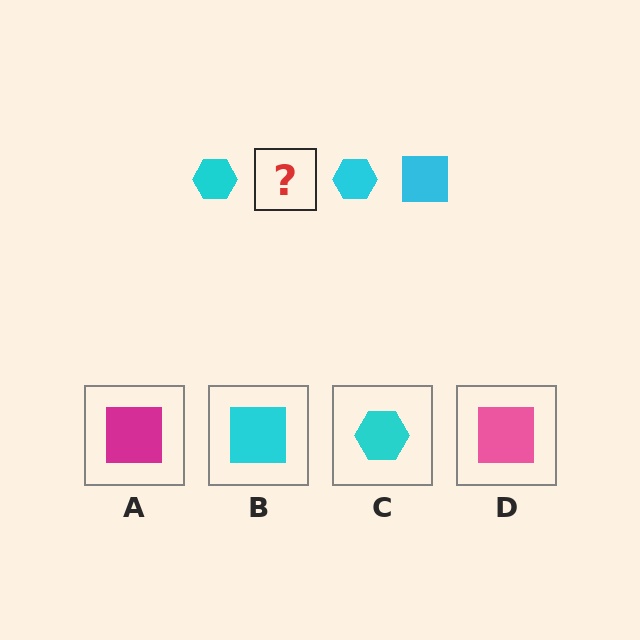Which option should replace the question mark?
Option B.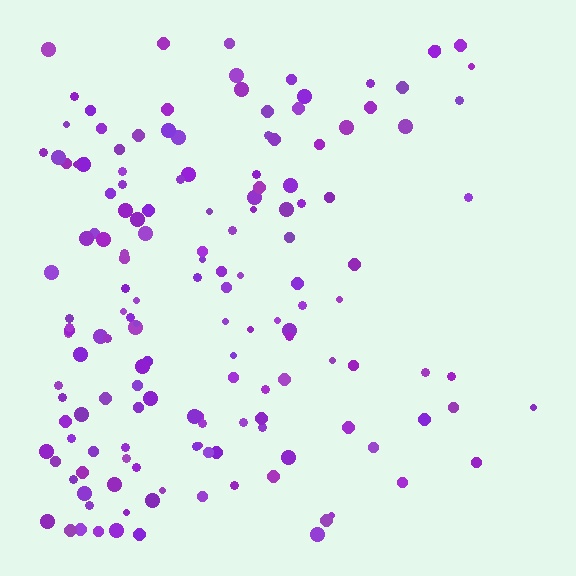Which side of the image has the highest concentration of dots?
The left.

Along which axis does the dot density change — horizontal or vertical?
Horizontal.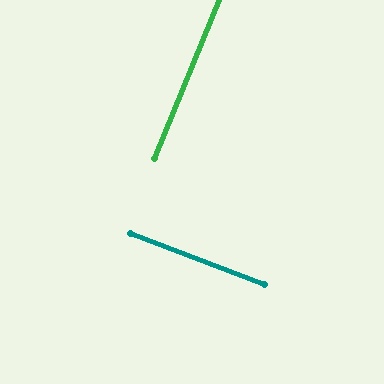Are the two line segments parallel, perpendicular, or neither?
Perpendicular — they meet at approximately 89°.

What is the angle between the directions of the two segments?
Approximately 89 degrees.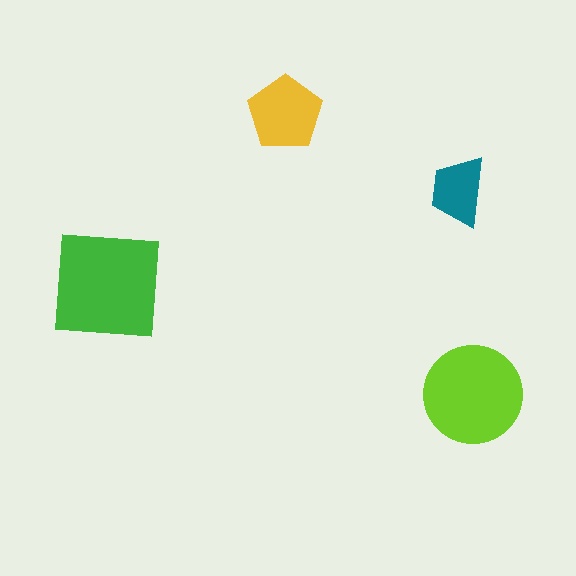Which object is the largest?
The green square.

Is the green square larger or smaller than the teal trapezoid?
Larger.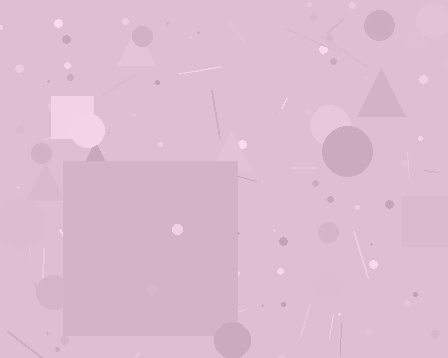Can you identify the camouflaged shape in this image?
The camouflaged shape is a square.